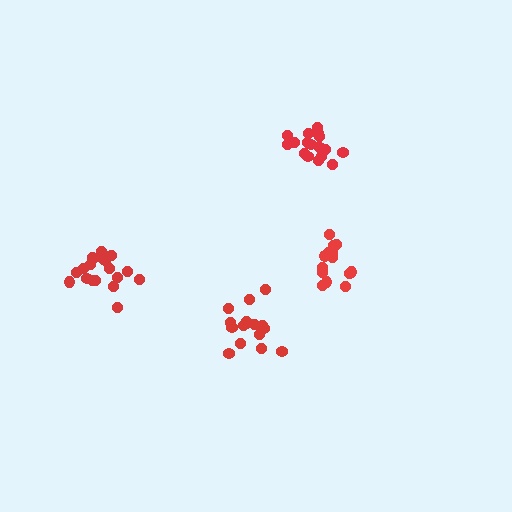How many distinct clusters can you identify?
There are 4 distinct clusters.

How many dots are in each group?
Group 1: 21 dots, Group 2: 15 dots, Group 3: 16 dots, Group 4: 18 dots (70 total).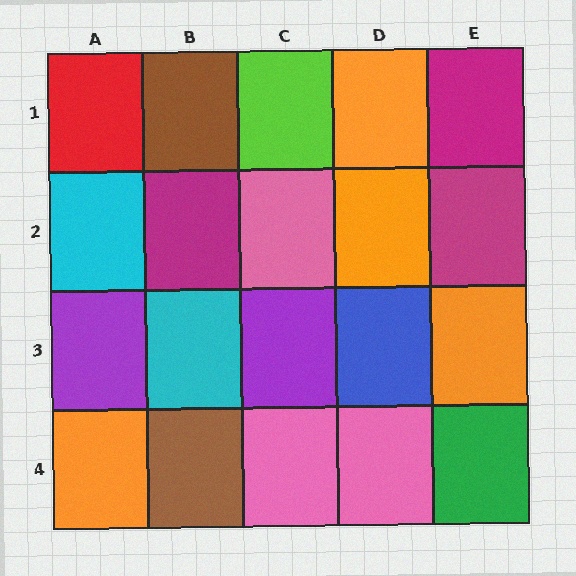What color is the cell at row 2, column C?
Pink.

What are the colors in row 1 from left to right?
Red, brown, lime, orange, magenta.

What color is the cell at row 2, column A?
Cyan.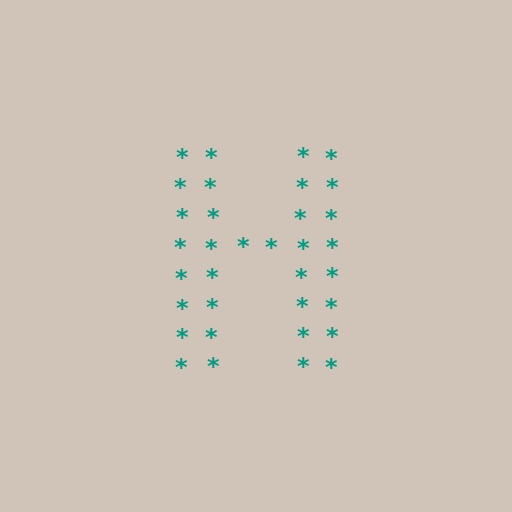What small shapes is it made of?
It is made of small asterisks.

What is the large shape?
The large shape is the letter H.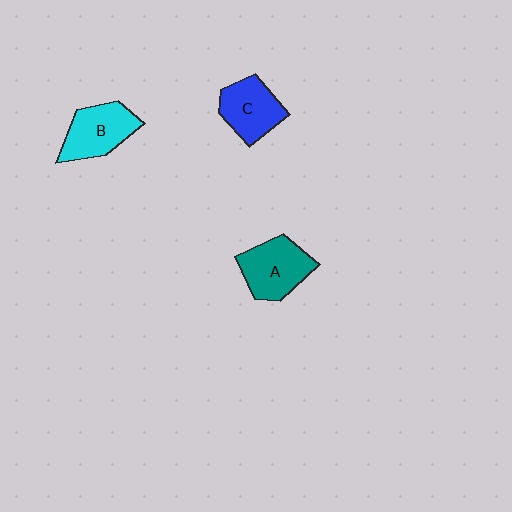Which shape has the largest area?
Shape A (teal).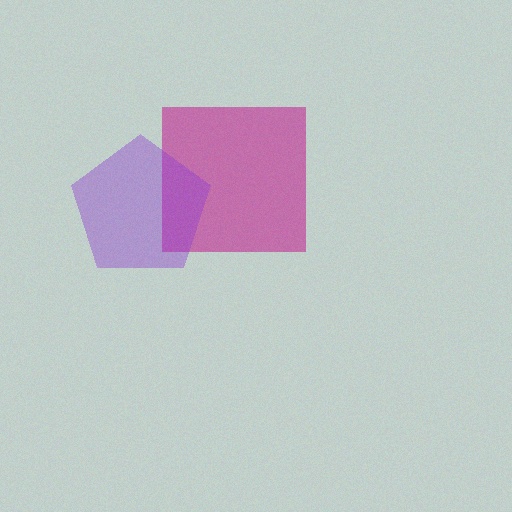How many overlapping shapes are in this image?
There are 2 overlapping shapes in the image.